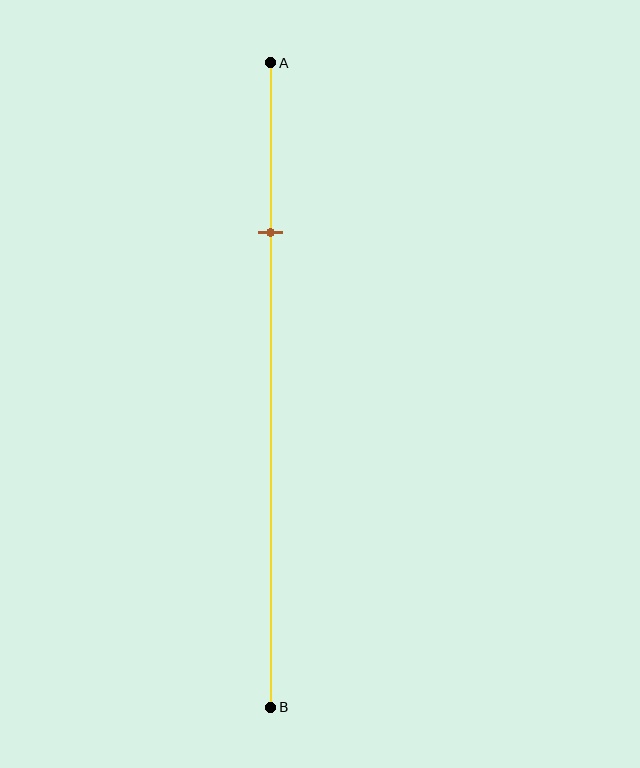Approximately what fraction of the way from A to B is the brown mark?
The brown mark is approximately 25% of the way from A to B.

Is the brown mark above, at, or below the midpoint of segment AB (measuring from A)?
The brown mark is above the midpoint of segment AB.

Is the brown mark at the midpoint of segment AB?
No, the mark is at about 25% from A, not at the 50% midpoint.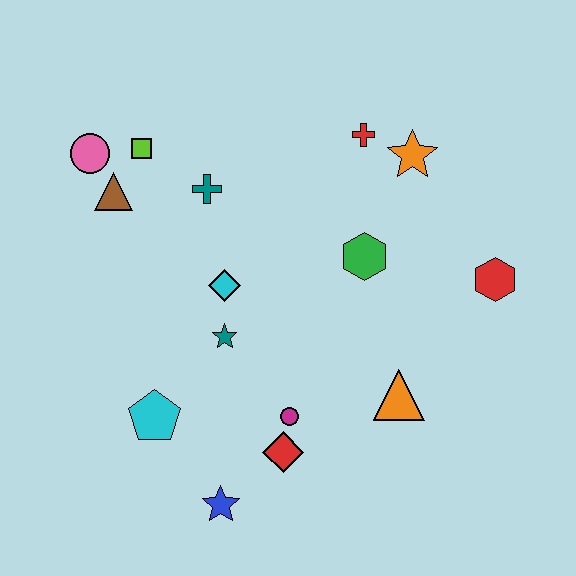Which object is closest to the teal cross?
The lime square is closest to the teal cross.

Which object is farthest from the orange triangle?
The pink circle is farthest from the orange triangle.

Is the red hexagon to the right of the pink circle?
Yes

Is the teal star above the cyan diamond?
No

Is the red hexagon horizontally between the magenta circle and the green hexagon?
No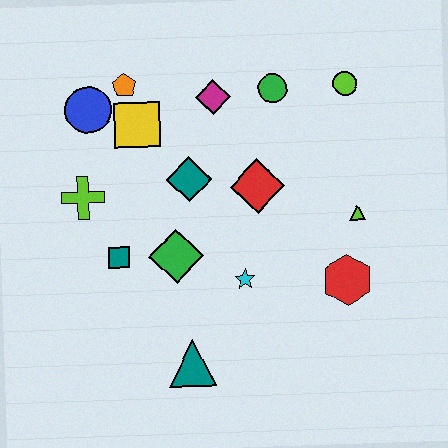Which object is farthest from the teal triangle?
The lime circle is farthest from the teal triangle.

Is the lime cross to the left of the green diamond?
Yes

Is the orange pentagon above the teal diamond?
Yes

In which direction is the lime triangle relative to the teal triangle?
The lime triangle is to the right of the teal triangle.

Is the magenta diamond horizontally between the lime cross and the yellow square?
No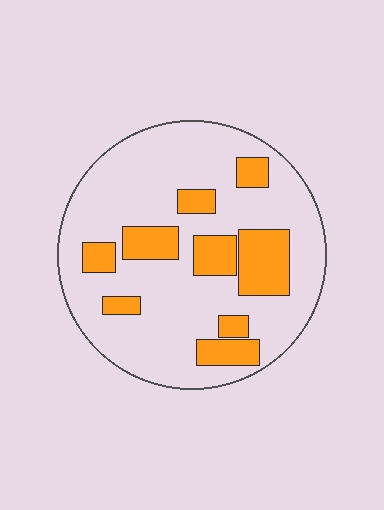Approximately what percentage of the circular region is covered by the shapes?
Approximately 25%.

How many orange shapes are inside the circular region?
9.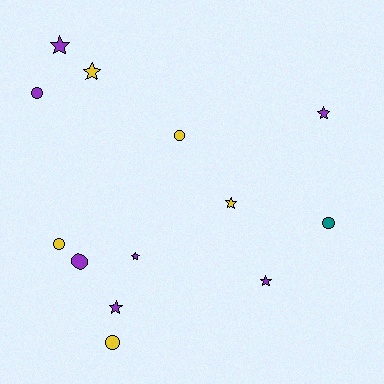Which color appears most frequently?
Purple, with 7 objects.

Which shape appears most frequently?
Star, with 7 objects.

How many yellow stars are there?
There are 2 yellow stars.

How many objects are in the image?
There are 13 objects.